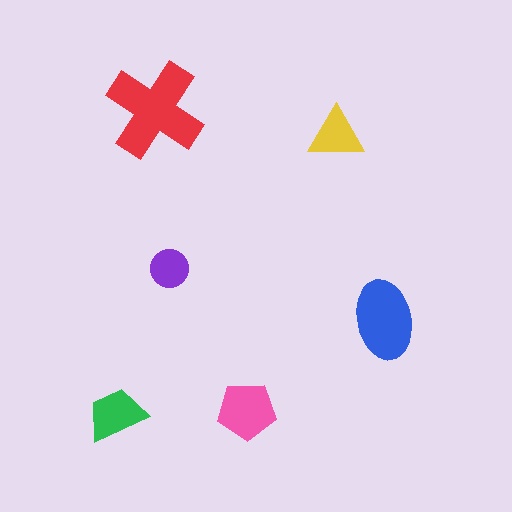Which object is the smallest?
The purple circle.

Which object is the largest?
The red cross.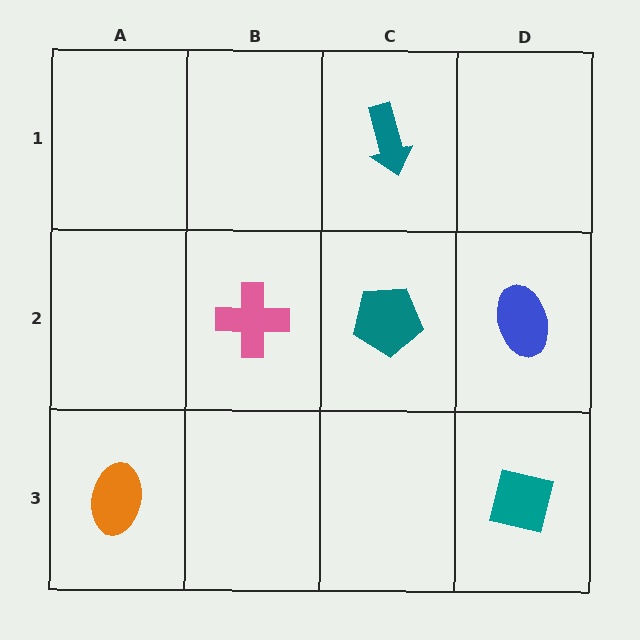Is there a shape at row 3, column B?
No, that cell is empty.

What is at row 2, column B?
A pink cross.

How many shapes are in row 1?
1 shape.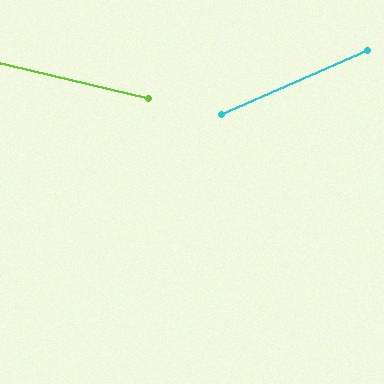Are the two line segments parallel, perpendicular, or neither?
Neither parallel nor perpendicular — they differ by about 37°.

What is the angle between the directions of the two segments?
Approximately 37 degrees.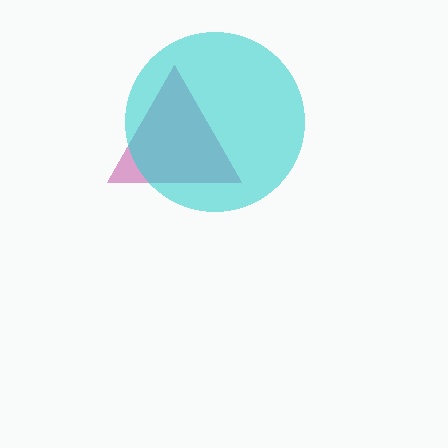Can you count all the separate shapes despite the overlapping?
Yes, there are 2 separate shapes.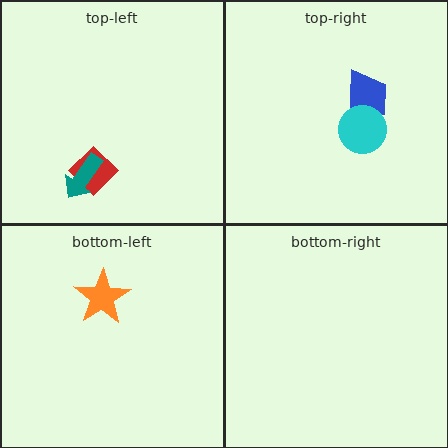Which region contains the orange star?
The bottom-left region.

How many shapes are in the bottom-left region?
1.